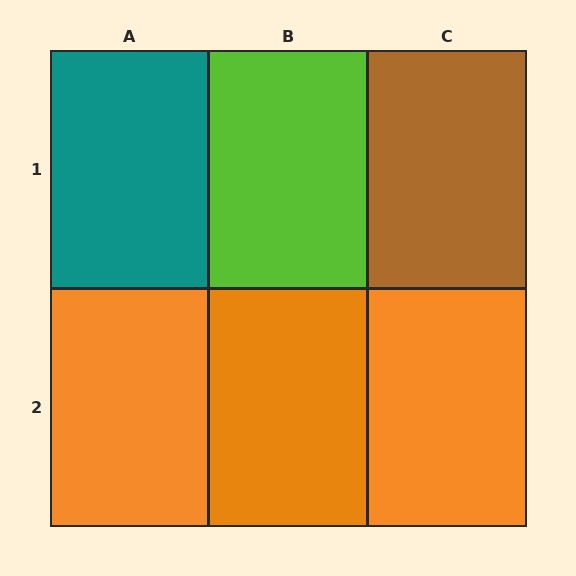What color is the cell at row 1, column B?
Lime.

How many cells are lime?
1 cell is lime.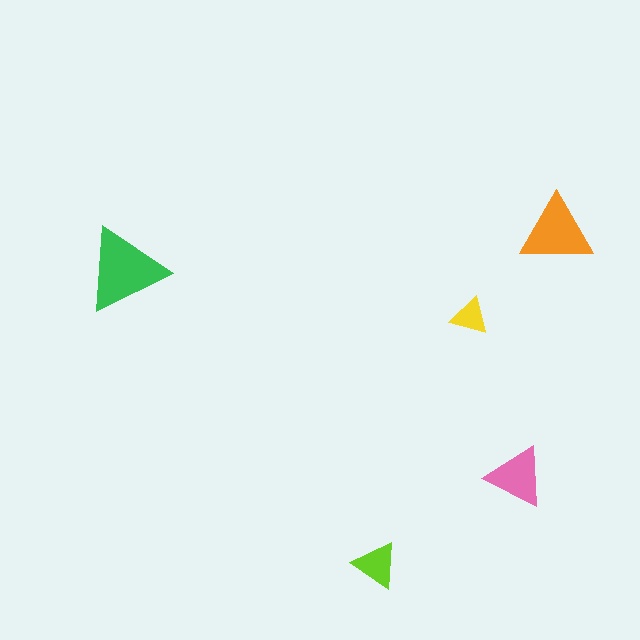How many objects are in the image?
There are 5 objects in the image.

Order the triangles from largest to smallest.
the green one, the orange one, the pink one, the lime one, the yellow one.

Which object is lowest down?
The lime triangle is bottommost.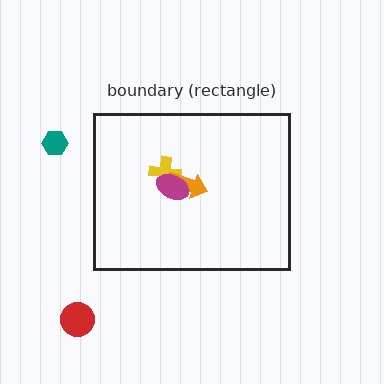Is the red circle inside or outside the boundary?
Outside.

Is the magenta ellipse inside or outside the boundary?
Inside.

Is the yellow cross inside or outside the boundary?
Inside.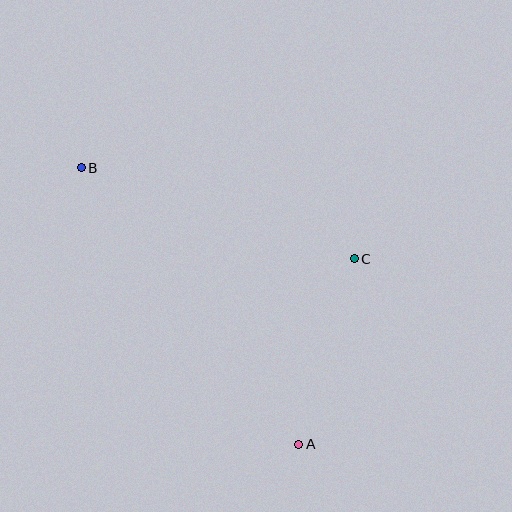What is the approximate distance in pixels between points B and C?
The distance between B and C is approximately 287 pixels.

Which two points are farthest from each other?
Points A and B are farthest from each other.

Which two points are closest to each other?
Points A and C are closest to each other.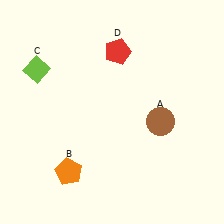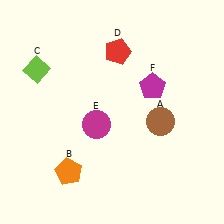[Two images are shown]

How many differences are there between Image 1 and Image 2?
There are 2 differences between the two images.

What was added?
A magenta circle (E), a magenta pentagon (F) were added in Image 2.